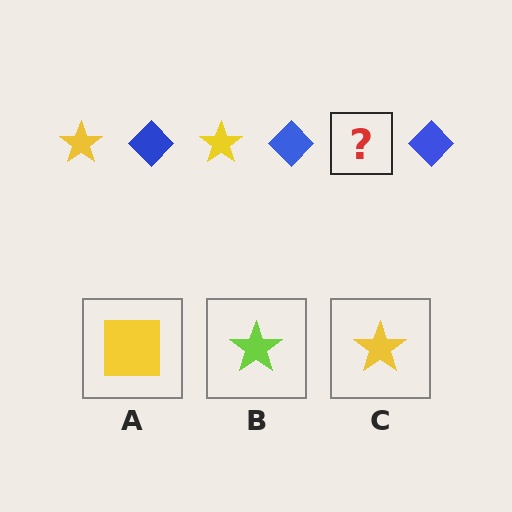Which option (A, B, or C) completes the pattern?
C.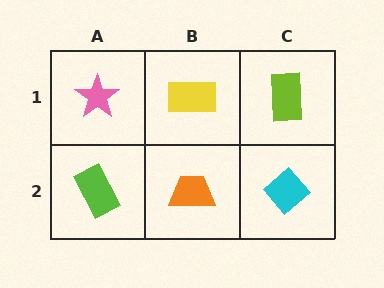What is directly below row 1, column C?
A cyan diamond.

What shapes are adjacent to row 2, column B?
A yellow rectangle (row 1, column B), a lime rectangle (row 2, column A), a cyan diamond (row 2, column C).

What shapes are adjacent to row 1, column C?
A cyan diamond (row 2, column C), a yellow rectangle (row 1, column B).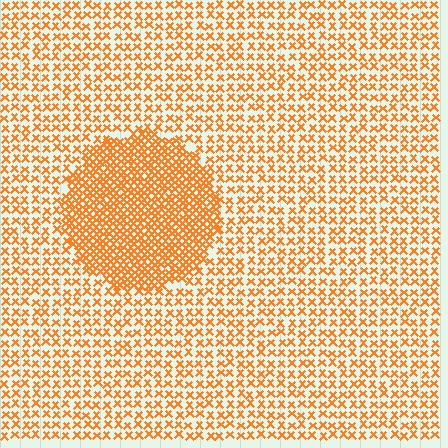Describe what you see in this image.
The image contains small orange elements arranged at two different densities. A circle-shaped region is visible where the elements are more densely packed than the surrounding area.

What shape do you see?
I see a circle.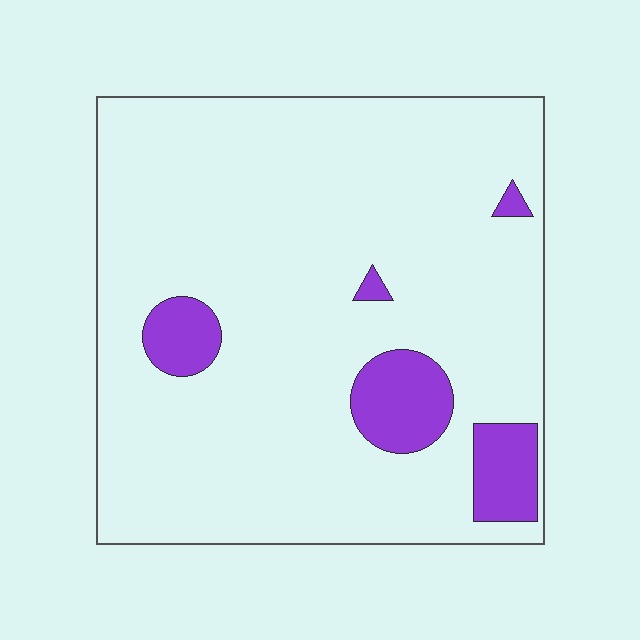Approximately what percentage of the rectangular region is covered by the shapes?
Approximately 10%.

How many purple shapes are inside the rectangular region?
5.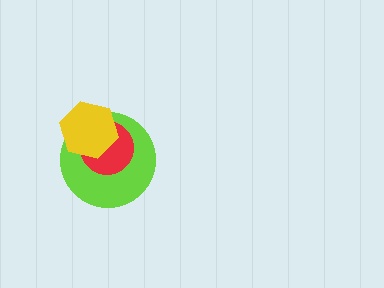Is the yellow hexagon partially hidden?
No, no other shape covers it.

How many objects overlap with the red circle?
2 objects overlap with the red circle.